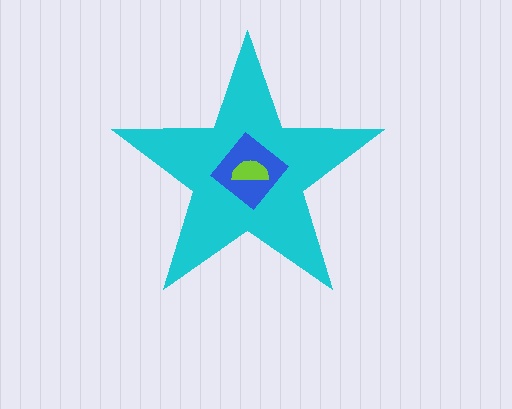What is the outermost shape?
The cyan star.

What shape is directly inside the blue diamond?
The lime semicircle.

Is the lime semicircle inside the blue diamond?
Yes.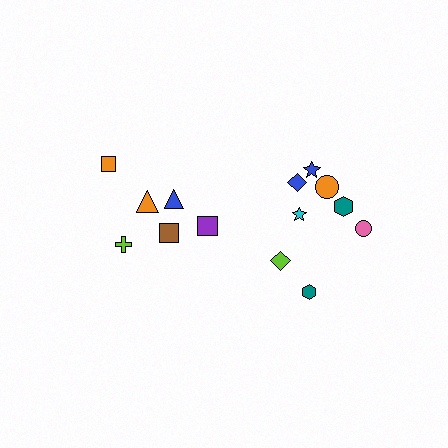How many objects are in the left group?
There are 6 objects.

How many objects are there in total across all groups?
There are 14 objects.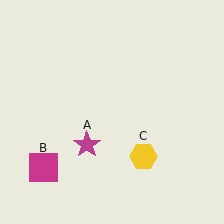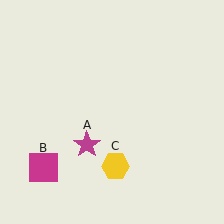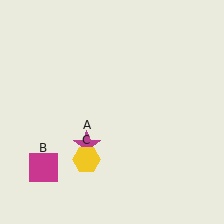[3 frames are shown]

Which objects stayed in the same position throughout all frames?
Magenta star (object A) and magenta square (object B) remained stationary.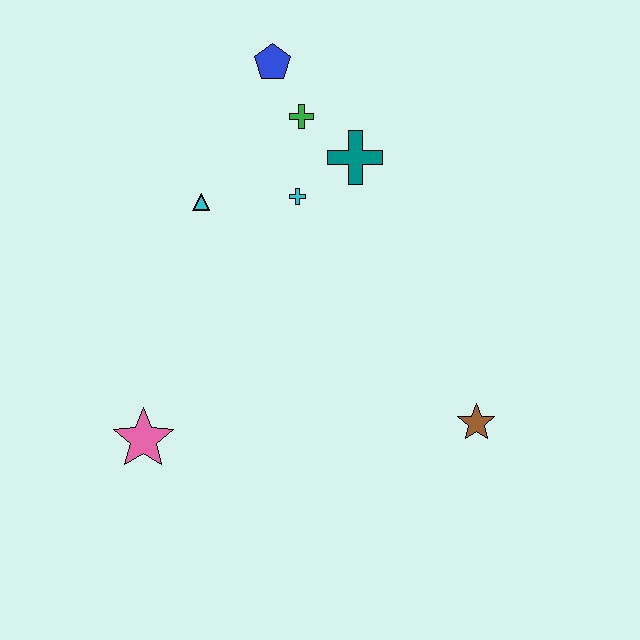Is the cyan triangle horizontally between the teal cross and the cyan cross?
No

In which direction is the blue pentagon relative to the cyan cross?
The blue pentagon is above the cyan cross.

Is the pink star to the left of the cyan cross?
Yes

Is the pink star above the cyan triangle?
No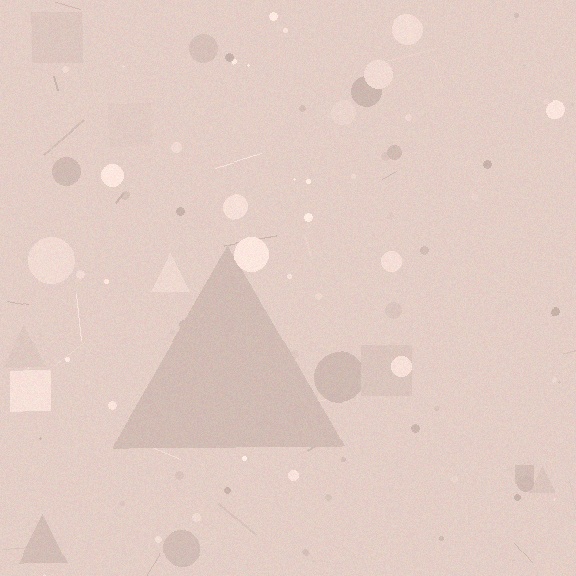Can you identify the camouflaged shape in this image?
The camouflaged shape is a triangle.